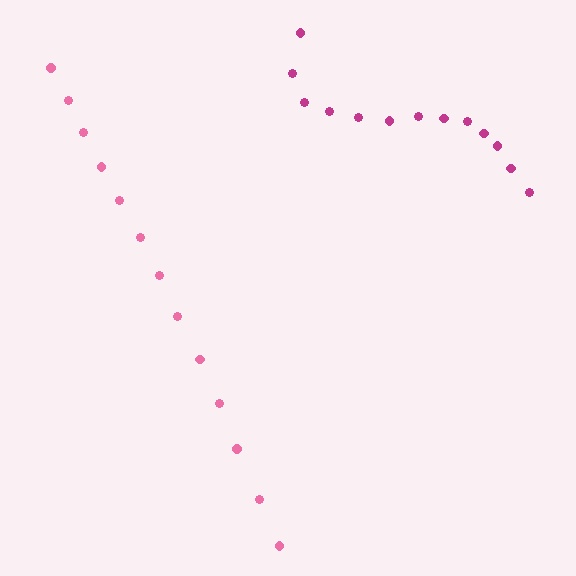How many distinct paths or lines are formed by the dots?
There are 2 distinct paths.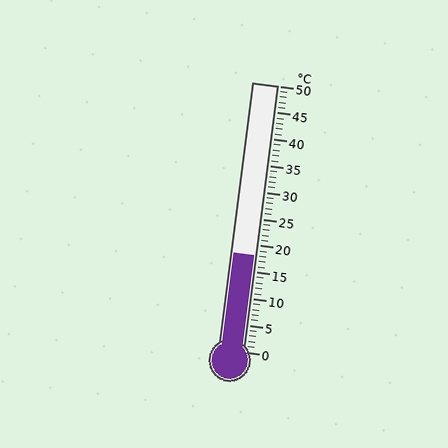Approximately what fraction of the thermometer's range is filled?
The thermometer is filled to approximately 35% of its range.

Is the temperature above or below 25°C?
The temperature is below 25°C.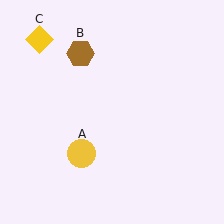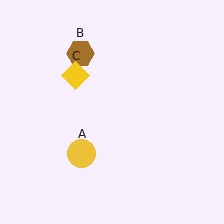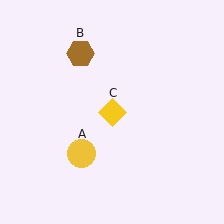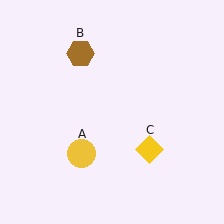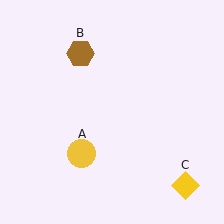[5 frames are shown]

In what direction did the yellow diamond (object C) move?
The yellow diamond (object C) moved down and to the right.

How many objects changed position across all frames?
1 object changed position: yellow diamond (object C).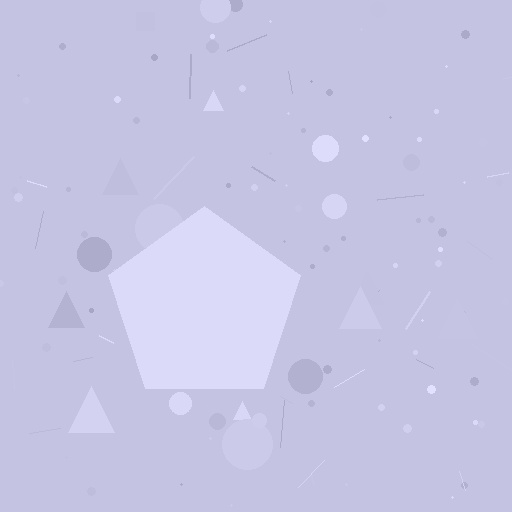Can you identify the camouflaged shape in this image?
The camouflaged shape is a pentagon.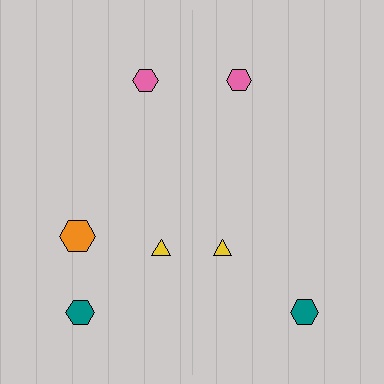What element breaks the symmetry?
A orange hexagon is missing from the right side.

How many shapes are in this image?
There are 7 shapes in this image.